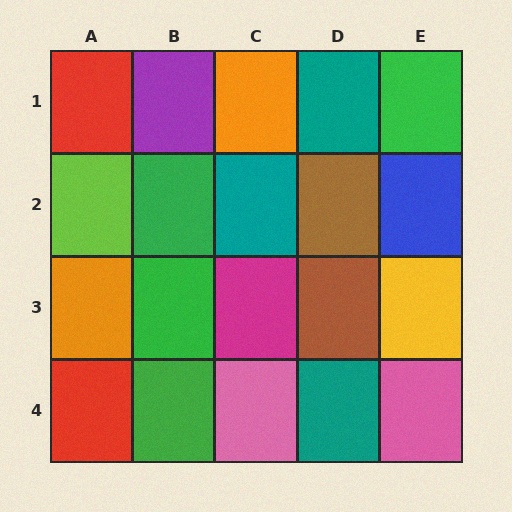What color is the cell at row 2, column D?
Brown.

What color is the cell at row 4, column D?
Teal.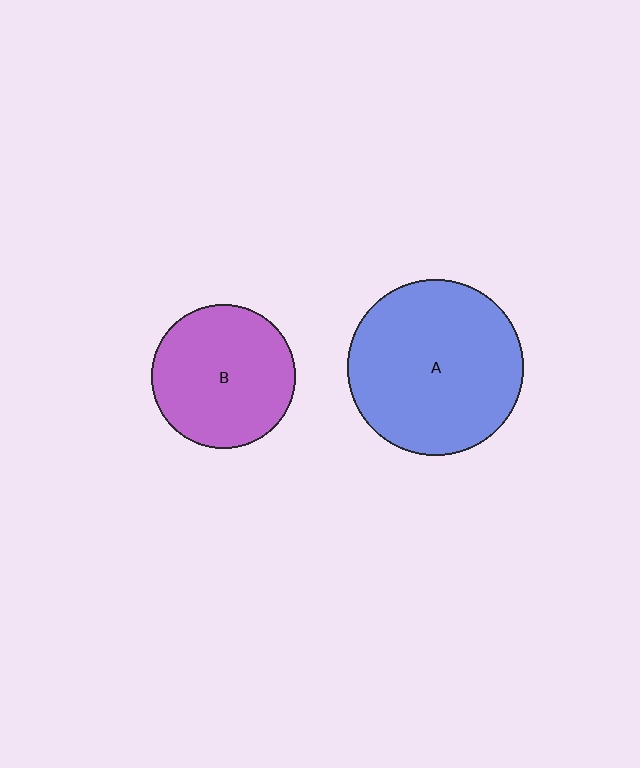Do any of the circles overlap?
No, none of the circles overlap.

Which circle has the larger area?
Circle A (blue).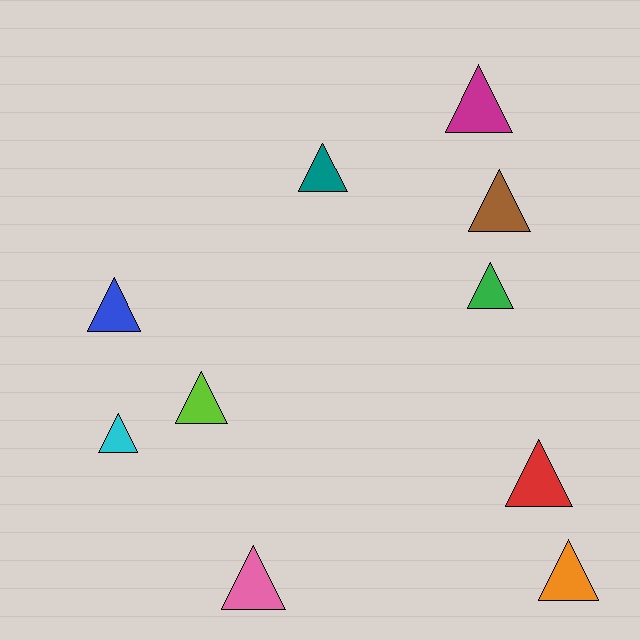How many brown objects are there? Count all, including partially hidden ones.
There is 1 brown object.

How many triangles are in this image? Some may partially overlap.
There are 10 triangles.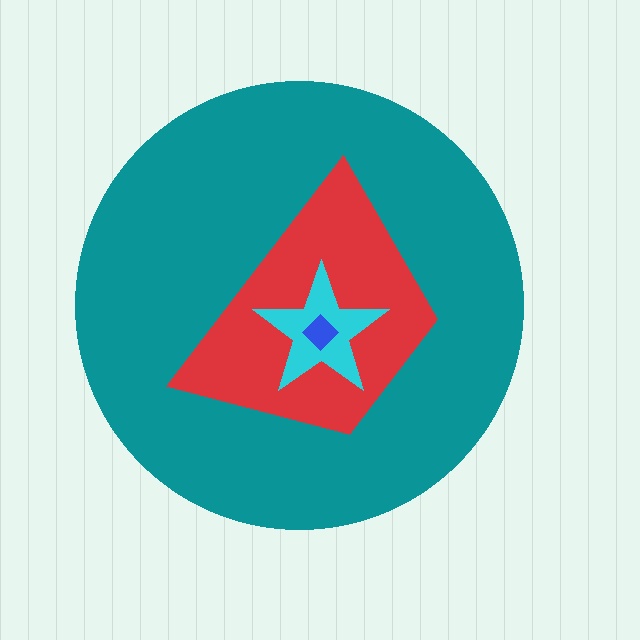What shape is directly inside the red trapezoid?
The cyan star.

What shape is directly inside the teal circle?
The red trapezoid.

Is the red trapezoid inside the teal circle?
Yes.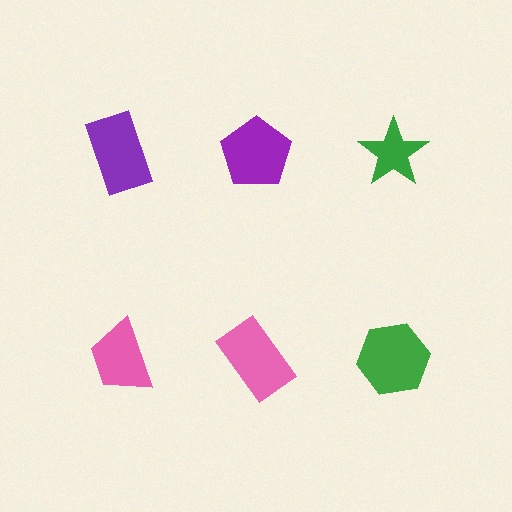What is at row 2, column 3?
A green hexagon.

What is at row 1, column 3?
A green star.